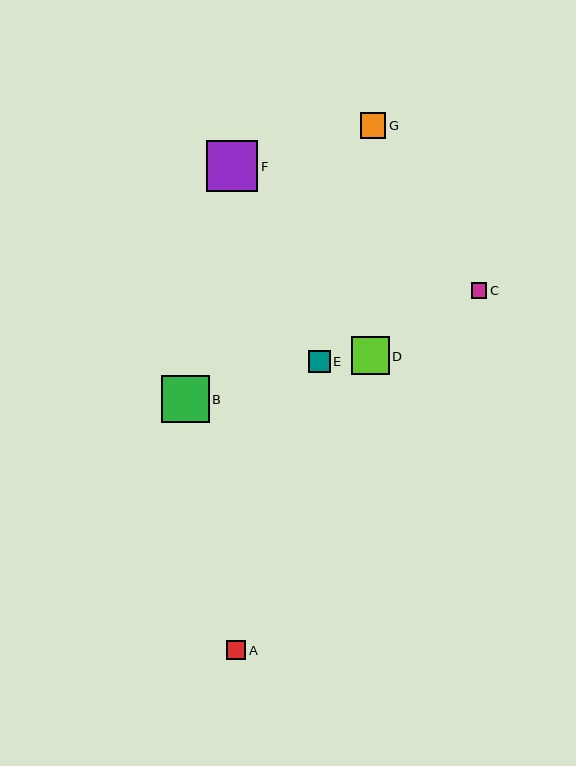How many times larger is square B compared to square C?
Square B is approximately 3.1 times the size of square C.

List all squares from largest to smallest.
From largest to smallest: F, B, D, G, E, A, C.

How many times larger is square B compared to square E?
Square B is approximately 2.2 times the size of square E.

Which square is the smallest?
Square C is the smallest with a size of approximately 15 pixels.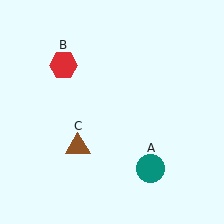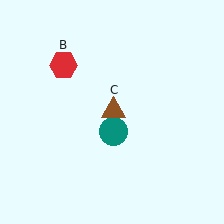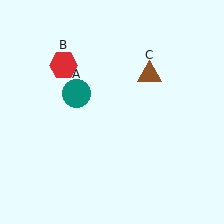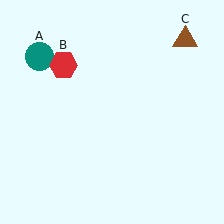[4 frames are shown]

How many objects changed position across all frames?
2 objects changed position: teal circle (object A), brown triangle (object C).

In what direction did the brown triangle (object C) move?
The brown triangle (object C) moved up and to the right.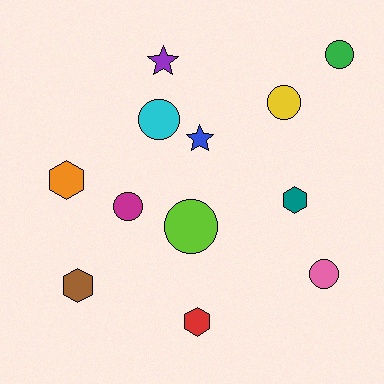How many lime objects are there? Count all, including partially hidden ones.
There is 1 lime object.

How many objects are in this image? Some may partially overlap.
There are 12 objects.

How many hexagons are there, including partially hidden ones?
There are 4 hexagons.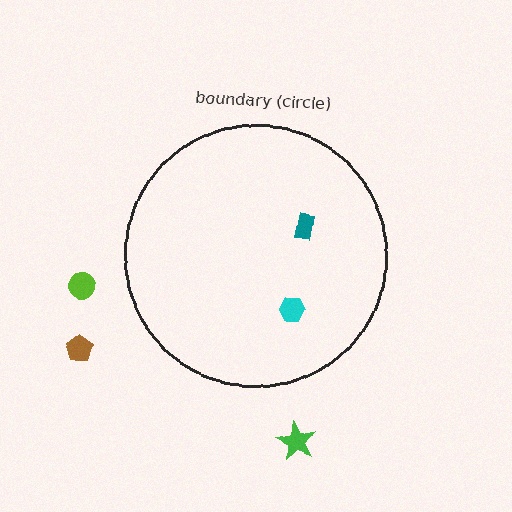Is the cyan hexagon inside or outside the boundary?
Inside.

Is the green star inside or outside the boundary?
Outside.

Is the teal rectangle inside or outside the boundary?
Inside.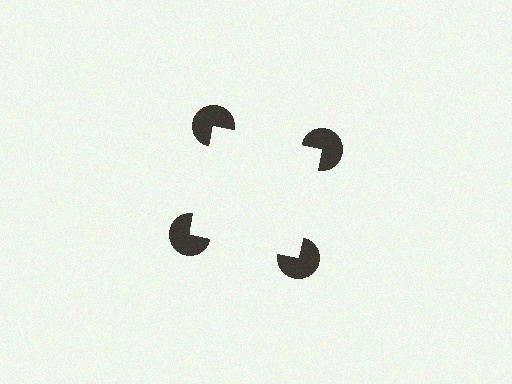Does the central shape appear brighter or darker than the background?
It typically appears slightly brighter than the background, even though no actual brightness change is drawn.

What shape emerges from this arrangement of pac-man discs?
An illusory square — its edges are inferred from the aligned wedge cuts in the pac-man discs, not physically drawn.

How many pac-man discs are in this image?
There are 4 — one at each vertex of the illusory square.